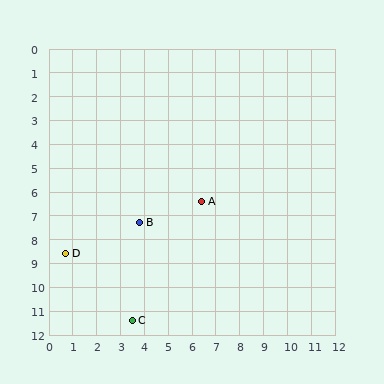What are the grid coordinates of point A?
Point A is at approximately (6.4, 6.4).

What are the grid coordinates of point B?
Point B is at approximately (3.8, 7.3).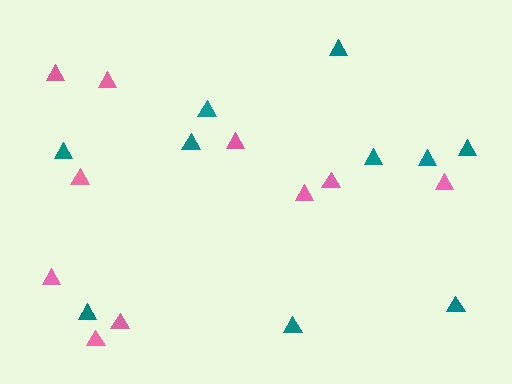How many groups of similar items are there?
There are 2 groups: one group of teal triangles (10) and one group of pink triangles (10).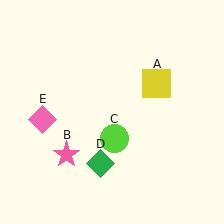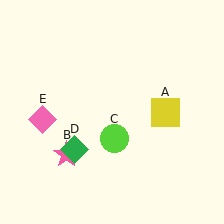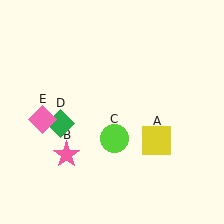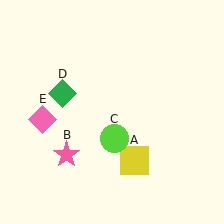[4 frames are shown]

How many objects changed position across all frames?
2 objects changed position: yellow square (object A), green diamond (object D).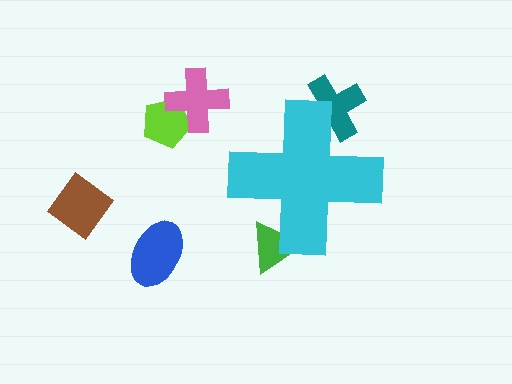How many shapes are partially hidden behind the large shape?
2 shapes are partially hidden.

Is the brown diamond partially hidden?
No, the brown diamond is fully visible.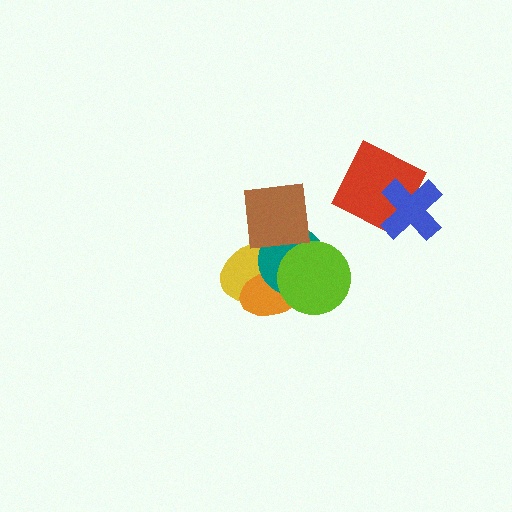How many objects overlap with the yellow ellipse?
4 objects overlap with the yellow ellipse.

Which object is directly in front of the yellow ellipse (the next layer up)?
The orange ellipse is directly in front of the yellow ellipse.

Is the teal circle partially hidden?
Yes, it is partially covered by another shape.